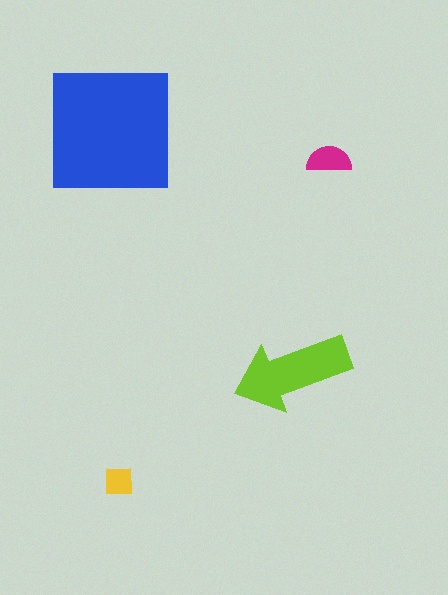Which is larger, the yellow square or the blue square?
The blue square.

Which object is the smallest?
The yellow square.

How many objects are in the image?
There are 4 objects in the image.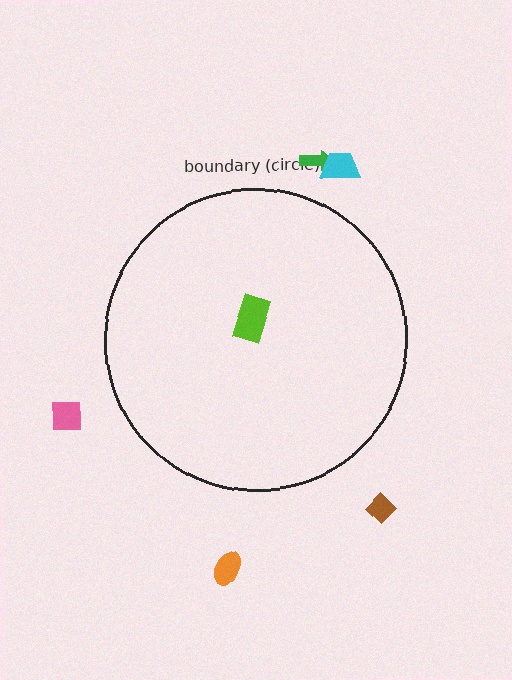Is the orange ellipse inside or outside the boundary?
Outside.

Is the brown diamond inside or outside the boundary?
Outside.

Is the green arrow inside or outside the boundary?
Outside.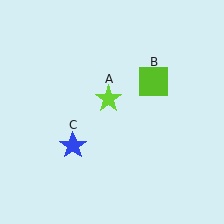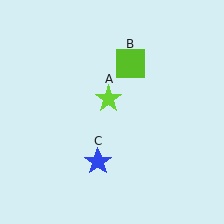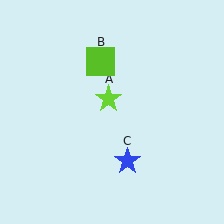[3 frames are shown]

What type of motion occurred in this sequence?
The lime square (object B), blue star (object C) rotated counterclockwise around the center of the scene.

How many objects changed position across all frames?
2 objects changed position: lime square (object B), blue star (object C).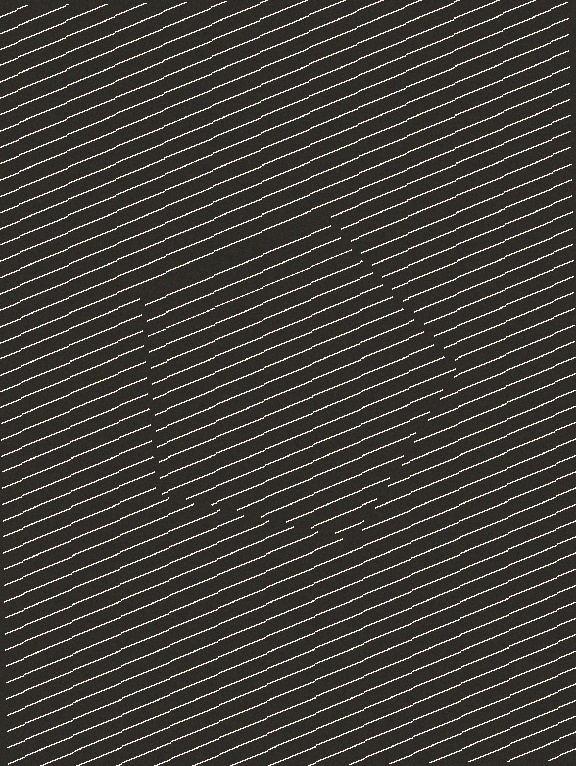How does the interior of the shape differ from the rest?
The interior of the shape contains the same grating, shifted by half a period — the contour is defined by the phase discontinuity where line-ends from the inner and outer gratings abut.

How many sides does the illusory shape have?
5 sides — the line-ends trace a pentagon.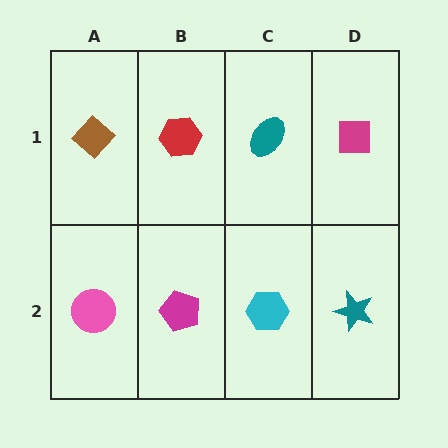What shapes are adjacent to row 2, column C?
A teal ellipse (row 1, column C), a magenta pentagon (row 2, column B), a teal star (row 2, column D).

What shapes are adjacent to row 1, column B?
A magenta pentagon (row 2, column B), a brown diamond (row 1, column A), a teal ellipse (row 1, column C).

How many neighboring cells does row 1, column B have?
3.